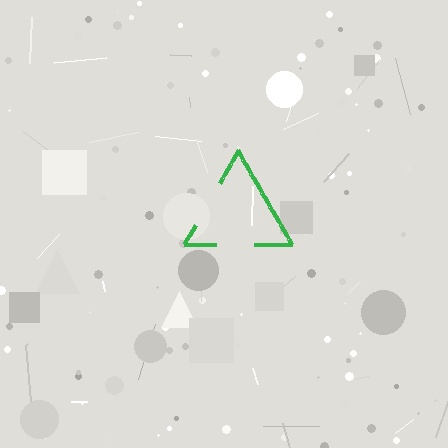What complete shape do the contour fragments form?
The contour fragments form a triangle.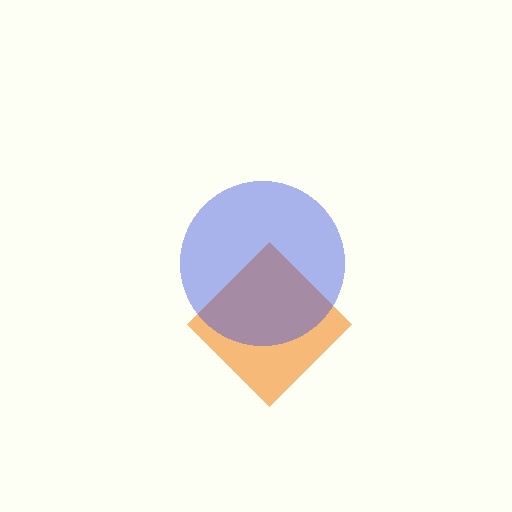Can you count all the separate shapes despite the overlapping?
Yes, there are 2 separate shapes.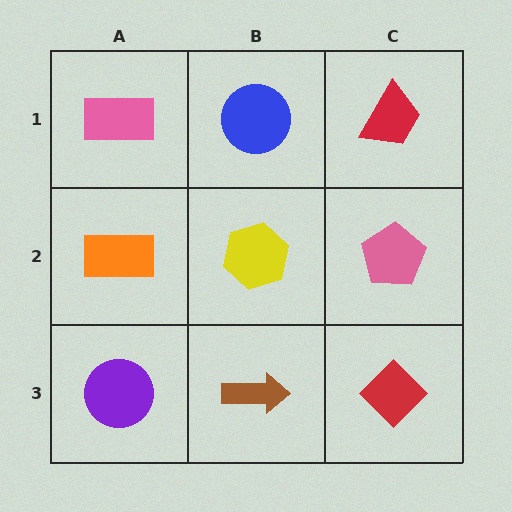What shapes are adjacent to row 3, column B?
A yellow hexagon (row 2, column B), a purple circle (row 3, column A), a red diamond (row 3, column C).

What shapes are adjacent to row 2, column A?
A pink rectangle (row 1, column A), a purple circle (row 3, column A), a yellow hexagon (row 2, column B).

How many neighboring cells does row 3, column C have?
2.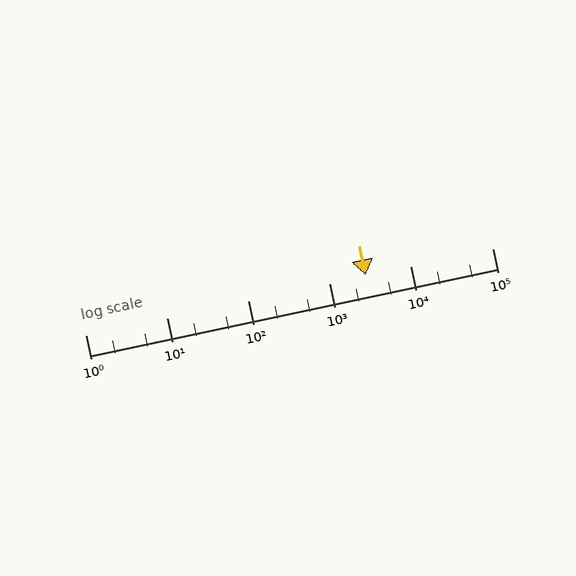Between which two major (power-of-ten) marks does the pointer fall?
The pointer is between 1000 and 10000.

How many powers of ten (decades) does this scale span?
The scale spans 5 decades, from 1 to 100000.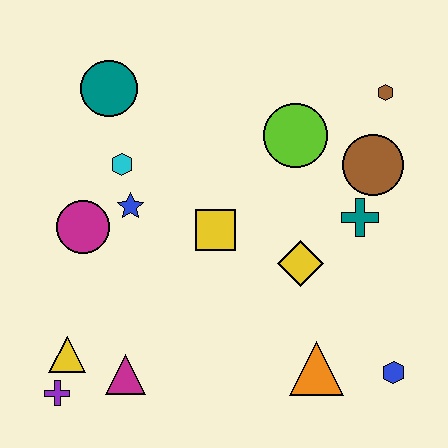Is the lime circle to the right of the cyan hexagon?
Yes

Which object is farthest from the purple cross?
The brown hexagon is farthest from the purple cross.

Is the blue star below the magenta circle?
No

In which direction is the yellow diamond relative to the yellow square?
The yellow diamond is to the right of the yellow square.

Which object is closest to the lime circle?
The brown circle is closest to the lime circle.